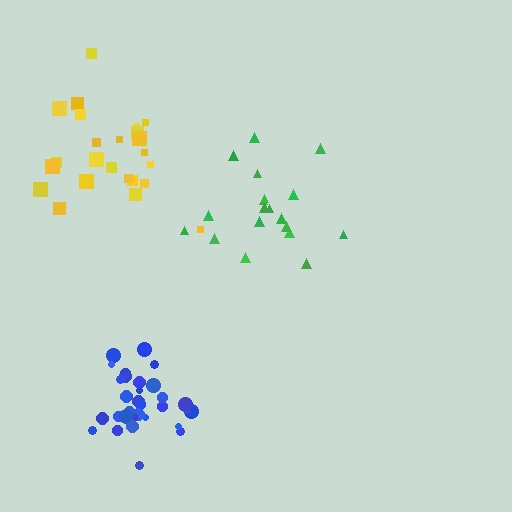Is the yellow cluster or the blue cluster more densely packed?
Blue.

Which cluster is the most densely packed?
Blue.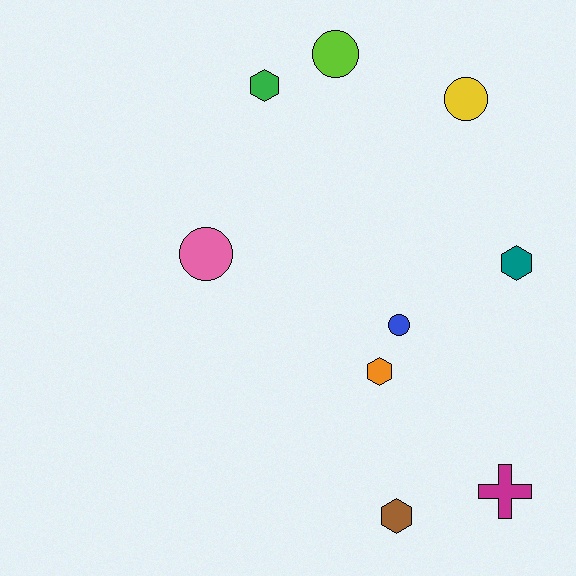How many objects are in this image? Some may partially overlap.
There are 9 objects.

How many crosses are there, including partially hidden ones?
There is 1 cross.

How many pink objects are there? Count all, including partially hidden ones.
There is 1 pink object.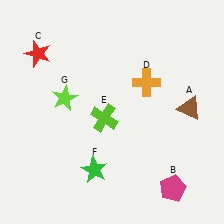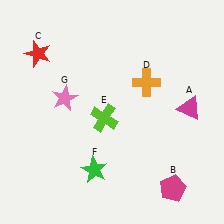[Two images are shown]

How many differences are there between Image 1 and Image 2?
There are 2 differences between the two images.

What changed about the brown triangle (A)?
In Image 1, A is brown. In Image 2, it changed to magenta.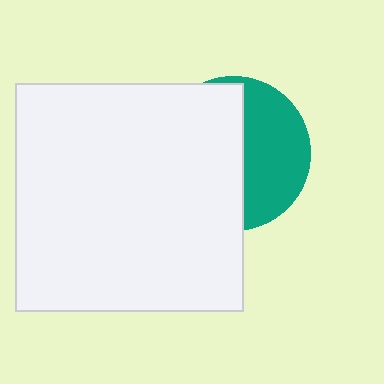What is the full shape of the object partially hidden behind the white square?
The partially hidden object is a teal circle.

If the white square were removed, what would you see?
You would see the complete teal circle.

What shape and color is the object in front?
The object in front is a white square.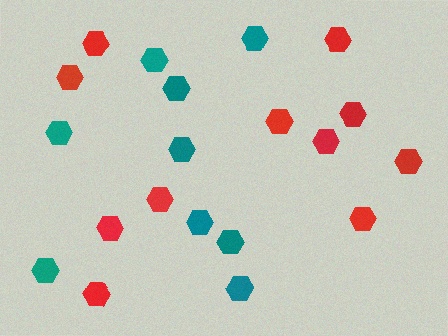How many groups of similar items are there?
There are 2 groups: one group of red hexagons (11) and one group of teal hexagons (9).